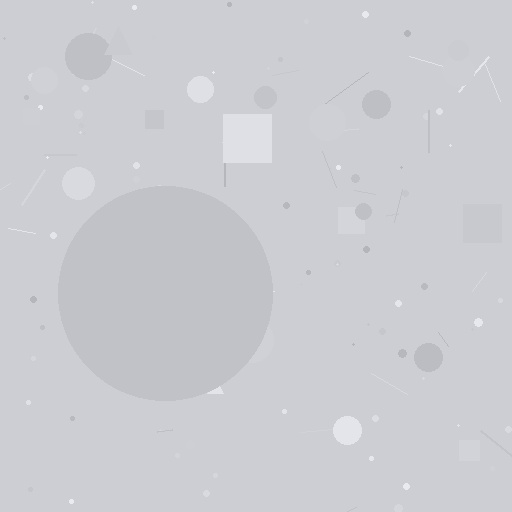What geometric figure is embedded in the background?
A circle is embedded in the background.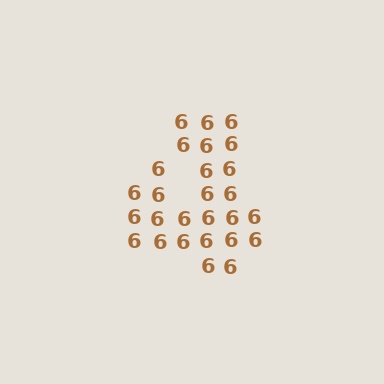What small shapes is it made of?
It is made of small digit 6's.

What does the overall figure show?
The overall figure shows the digit 4.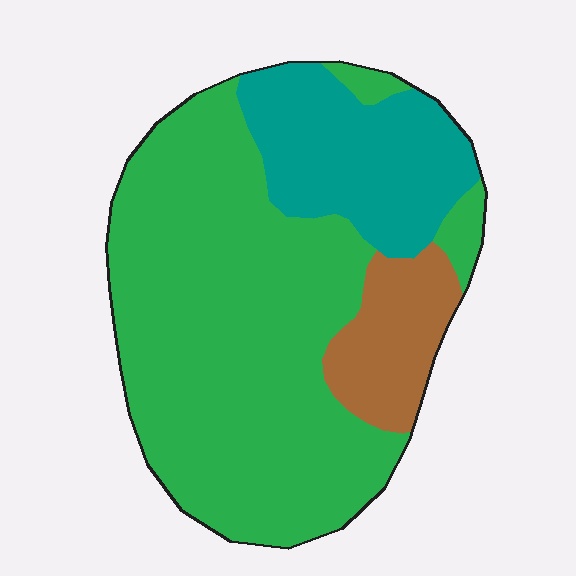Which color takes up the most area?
Green, at roughly 65%.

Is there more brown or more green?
Green.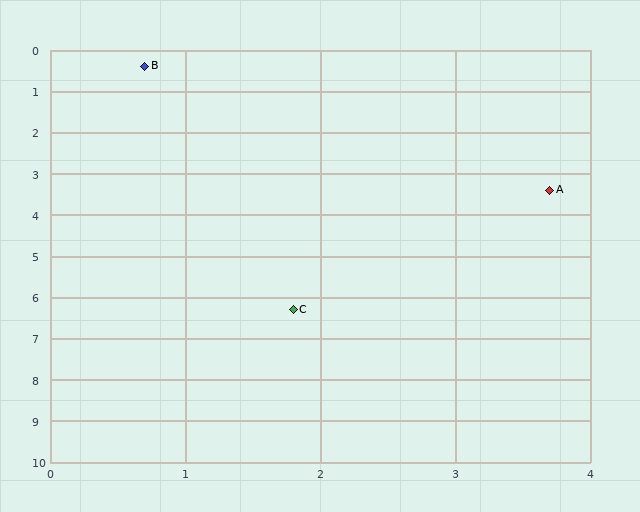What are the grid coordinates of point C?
Point C is at approximately (1.8, 6.3).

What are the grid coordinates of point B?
Point B is at approximately (0.7, 0.4).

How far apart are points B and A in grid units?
Points B and A are about 4.2 grid units apart.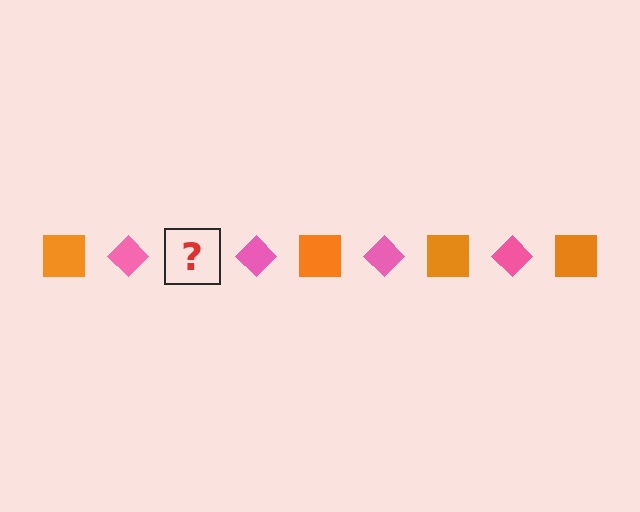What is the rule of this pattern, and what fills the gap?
The rule is that the pattern alternates between orange square and pink diamond. The gap should be filled with an orange square.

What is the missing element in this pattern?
The missing element is an orange square.